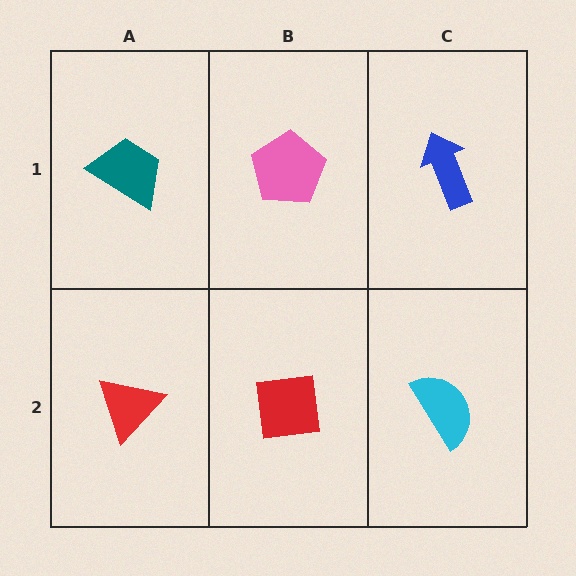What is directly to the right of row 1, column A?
A pink pentagon.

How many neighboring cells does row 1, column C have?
2.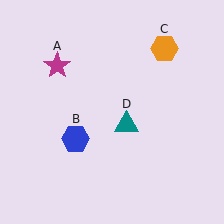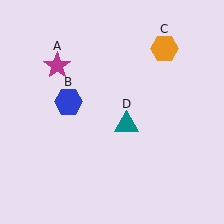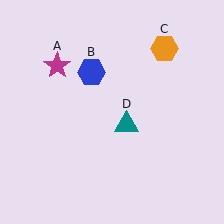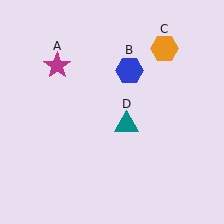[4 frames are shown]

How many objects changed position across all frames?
1 object changed position: blue hexagon (object B).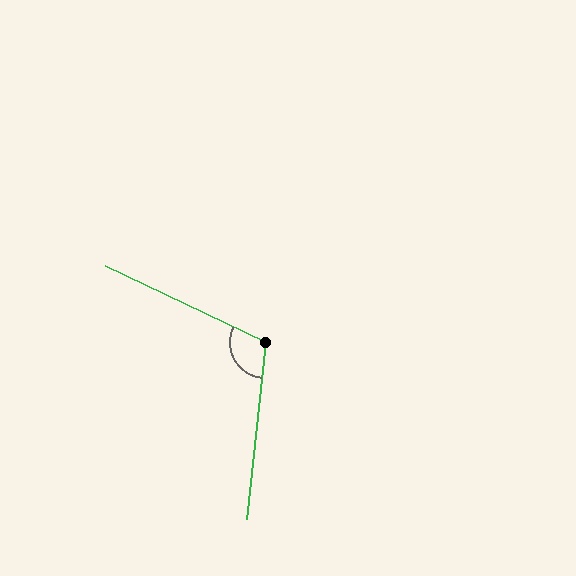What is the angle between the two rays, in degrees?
Approximately 109 degrees.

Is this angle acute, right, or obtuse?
It is obtuse.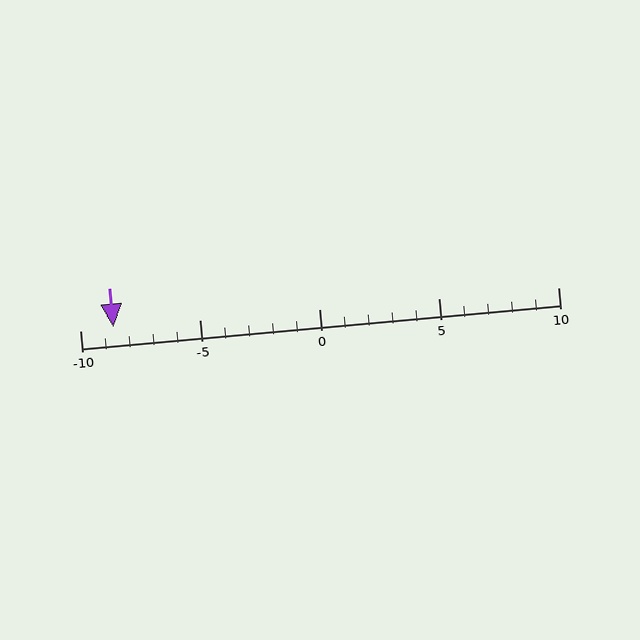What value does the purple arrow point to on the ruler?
The purple arrow points to approximately -9.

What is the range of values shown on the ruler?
The ruler shows values from -10 to 10.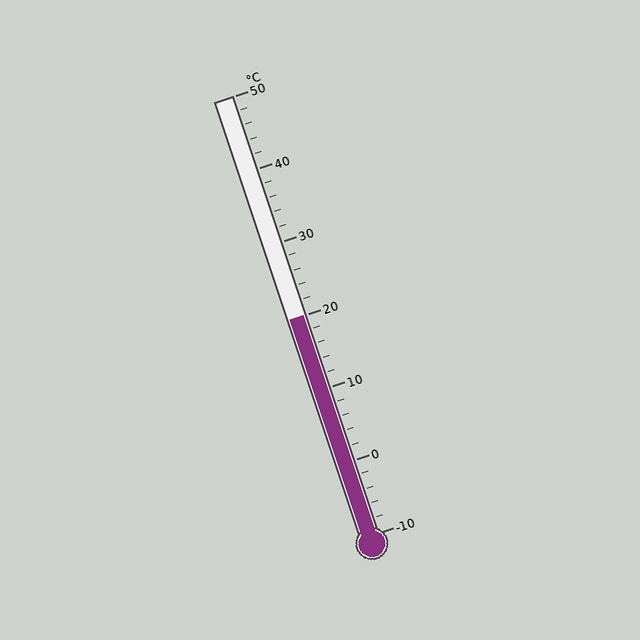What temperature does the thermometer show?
The thermometer shows approximately 20°C.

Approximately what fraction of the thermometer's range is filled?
The thermometer is filled to approximately 50% of its range.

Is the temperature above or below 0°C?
The temperature is above 0°C.